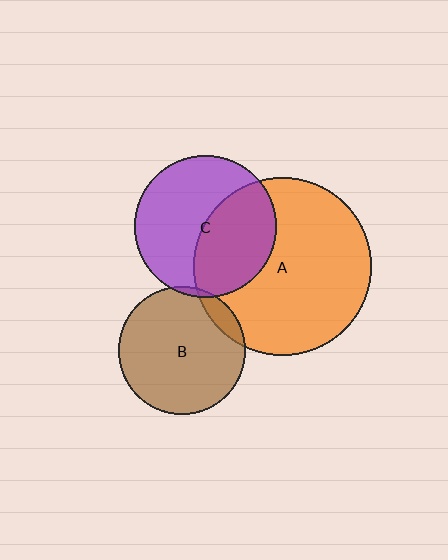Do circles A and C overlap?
Yes.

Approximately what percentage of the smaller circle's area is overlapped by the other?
Approximately 45%.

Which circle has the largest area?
Circle A (orange).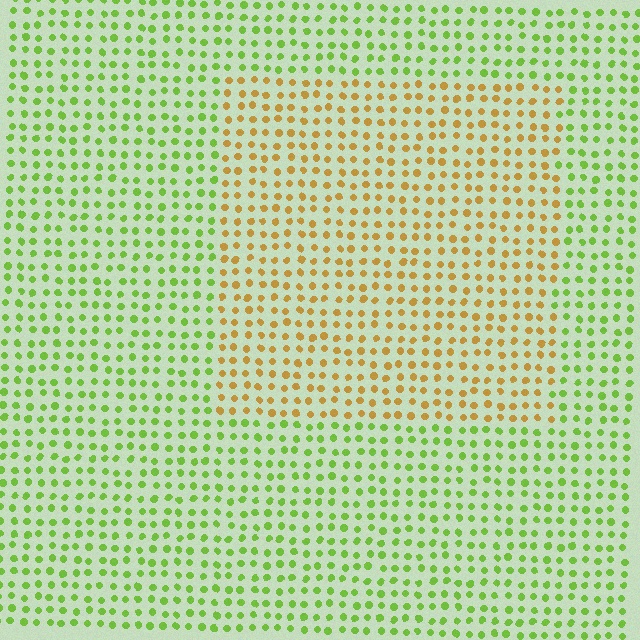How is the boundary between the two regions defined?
The boundary is defined purely by a slight shift in hue (about 56 degrees). Spacing, size, and orientation are identical on both sides.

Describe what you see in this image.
The image is filled with small lime elements in a uniform arrangement. A rectangle-shaped region is visible where the elements are tinted to a slightly different hue, forming a subtle color boundary.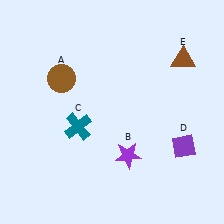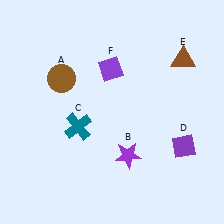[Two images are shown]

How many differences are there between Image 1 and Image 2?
There is 1 difference between the two images.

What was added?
A purple diamond (F) was added in Image 2.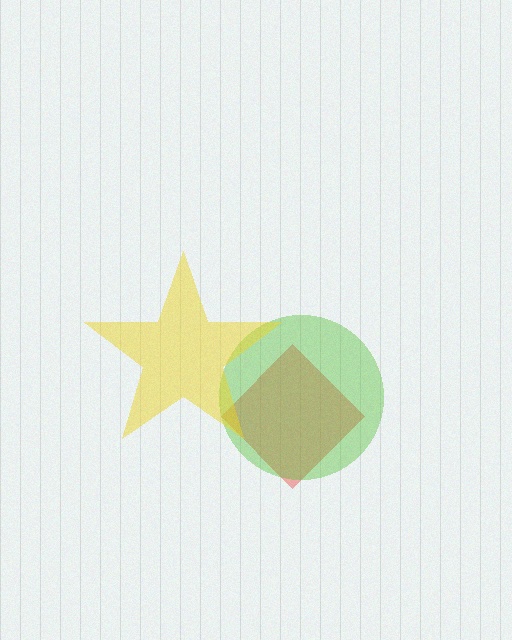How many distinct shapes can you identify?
There are 3 distinct shapes: a red diamond, a lime circle, a yellow star.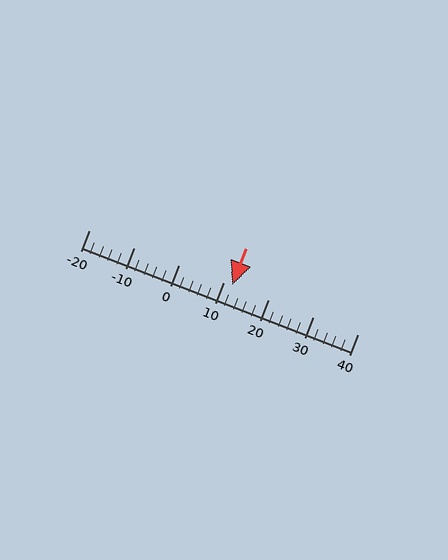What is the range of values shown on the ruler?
The ruler shows values from -20 to 40.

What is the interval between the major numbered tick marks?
The major tick marks are spaced 10 units apart.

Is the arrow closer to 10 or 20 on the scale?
The arrow is closer to 10.